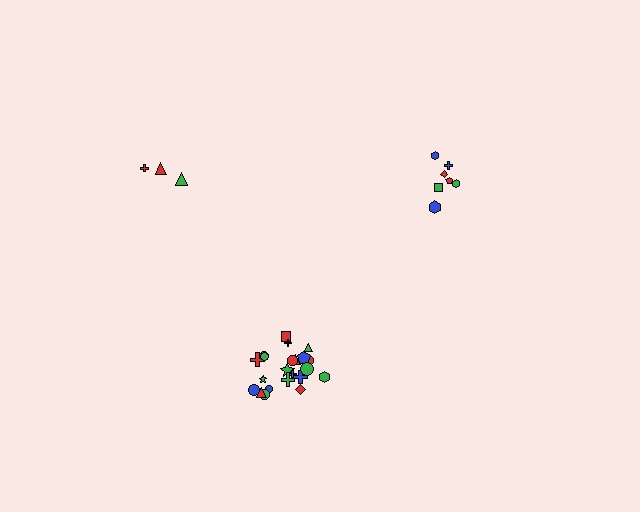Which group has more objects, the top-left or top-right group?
The top-right group.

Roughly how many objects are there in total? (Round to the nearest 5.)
Roughly 30 objects in total.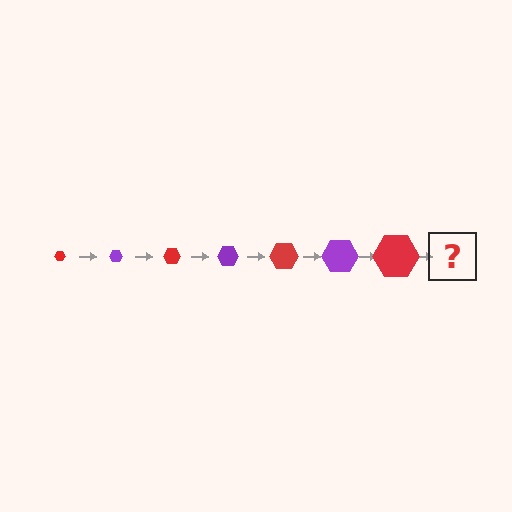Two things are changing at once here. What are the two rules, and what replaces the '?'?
The two rules are that the hexagon grows larger each step and the color cycles through red and purple. The '?' should be a purple hexagon, larger than the previous one.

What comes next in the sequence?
The next element should be a purple hexagon, larger than the previous one.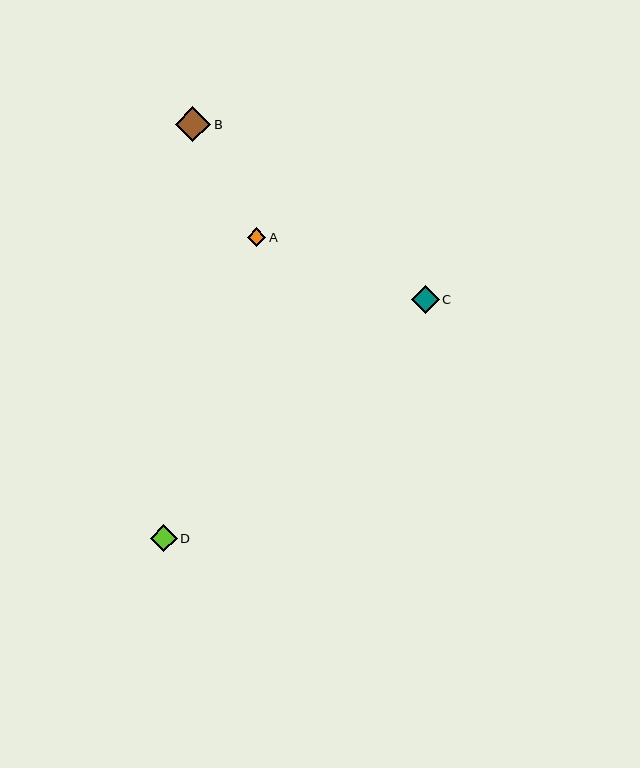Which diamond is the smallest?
Diamond A is the smallest with a size of approximately 19 pixels.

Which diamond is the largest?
Diamond B is the largest with a size of approximately 35 pixels.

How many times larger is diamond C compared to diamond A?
Diamond C is approximately 1.5 times the size of diamond A.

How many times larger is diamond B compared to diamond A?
Diamond B is approximately 1.9 times the size of diamond A.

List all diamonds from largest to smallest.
From largest to smallest: B, C, D, A.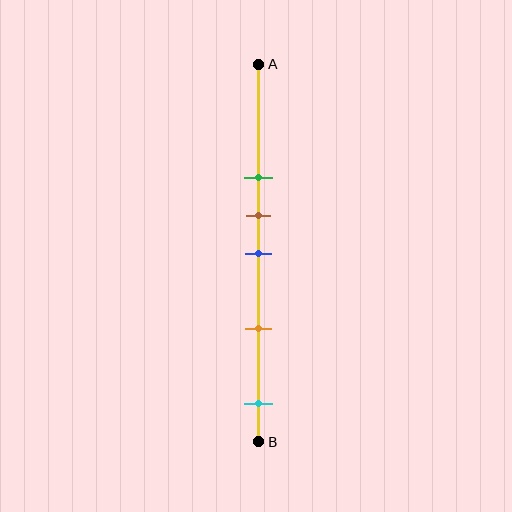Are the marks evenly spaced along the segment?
No, the marks are not evenly spaced.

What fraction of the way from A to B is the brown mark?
The brown mark is approximately 40% (0.4) of the way from A to B.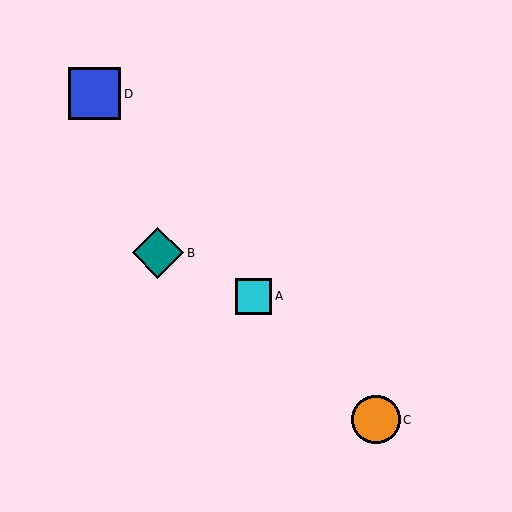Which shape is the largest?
The blue square (labeled D) is the largest.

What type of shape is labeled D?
Shape D is a blue square.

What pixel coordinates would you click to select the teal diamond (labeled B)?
Click at (158, 253) to select the teal diamond B.